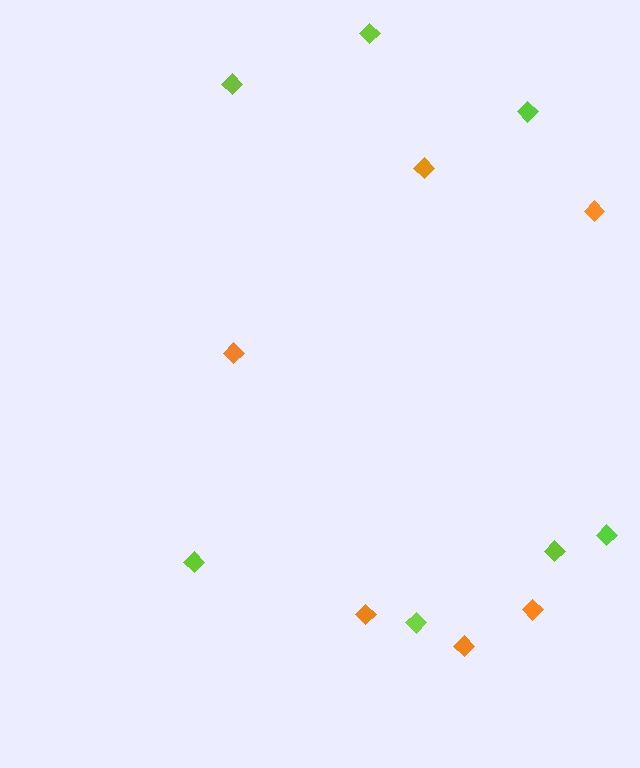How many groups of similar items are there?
There are 2 groups: one group of lime diamonds (7) and one group of orange diamonds (6).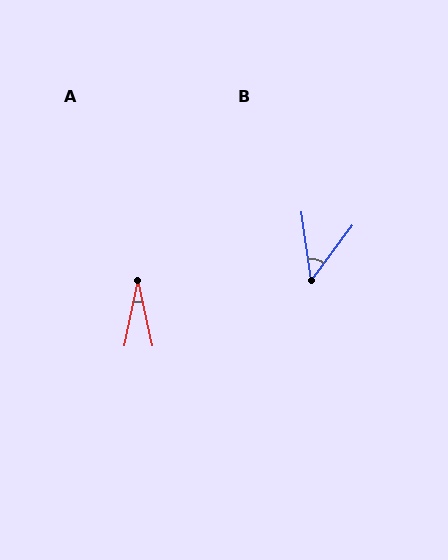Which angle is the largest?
B, at approximately 45 degrees.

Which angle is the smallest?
A, at approximately 23 degrees.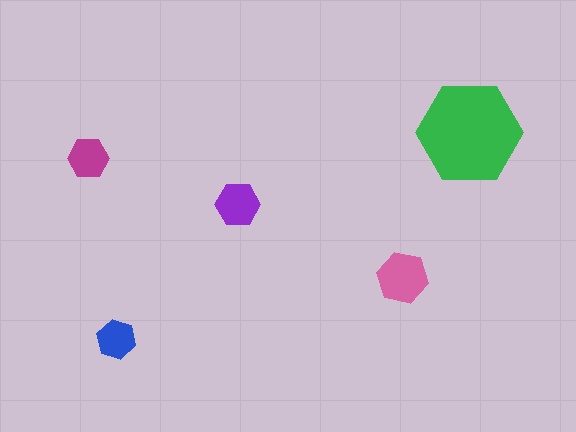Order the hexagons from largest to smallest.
the green one, the pink one, the purple one, the magenta one, the blue one.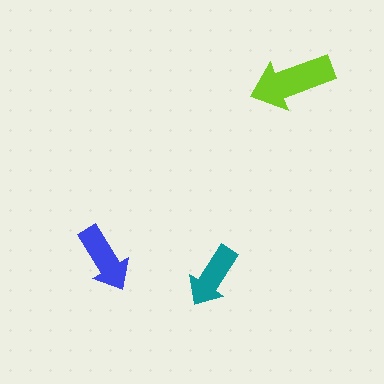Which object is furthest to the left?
The blue arrow is leftmost.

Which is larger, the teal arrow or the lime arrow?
The lime one.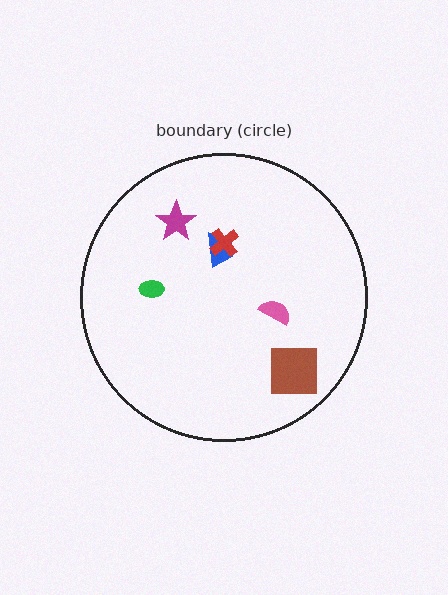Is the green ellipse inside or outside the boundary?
Inside.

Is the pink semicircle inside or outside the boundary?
Inside.